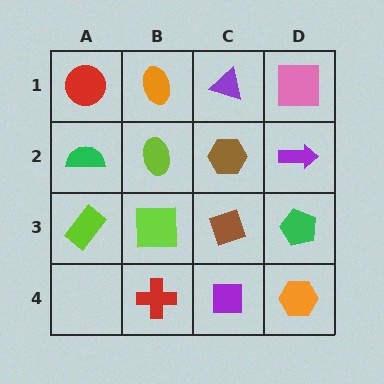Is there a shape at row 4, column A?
No, that cell is empty.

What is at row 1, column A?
A red circle.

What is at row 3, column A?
A lime rectangle.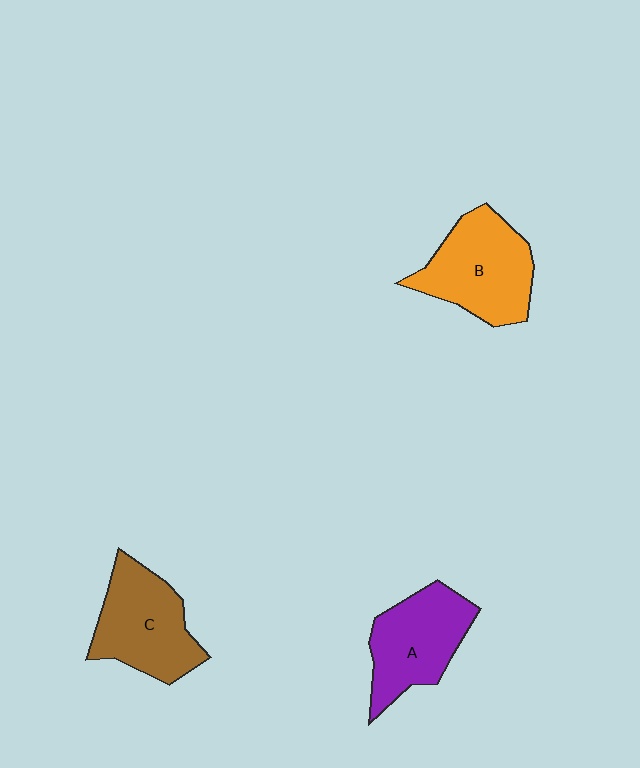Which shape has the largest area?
Shape B (orange).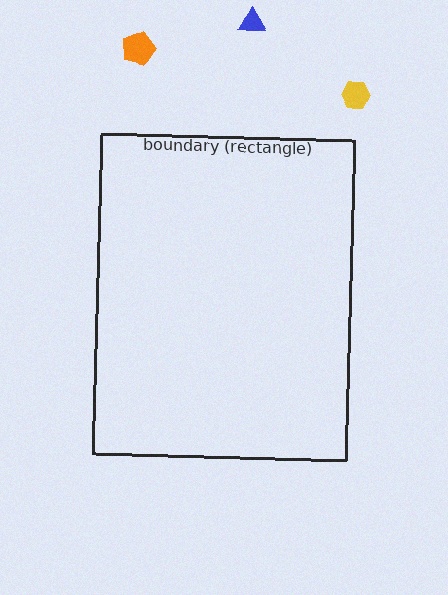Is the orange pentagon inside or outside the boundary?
Outside.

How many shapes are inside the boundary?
0 inside, 3 outside.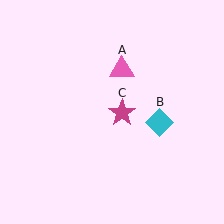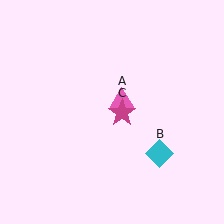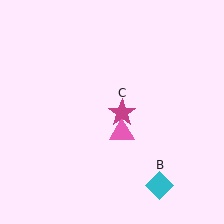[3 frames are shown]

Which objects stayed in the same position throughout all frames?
Magenta star (object C) remained stationary.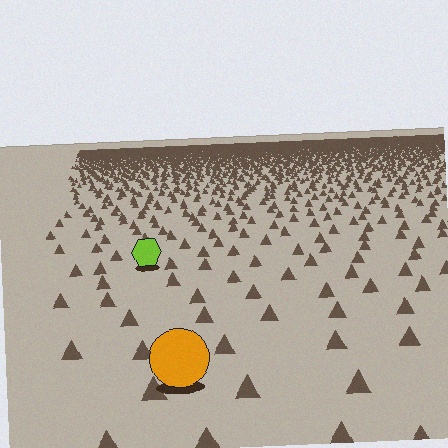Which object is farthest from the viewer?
The lime hexagon is farthest from the viewer. It appears smaller and the ground texture around it is denser.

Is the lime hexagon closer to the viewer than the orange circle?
No. The orange circle is closer — you can tell from the texture gradient: the ground texture is coarser near it.